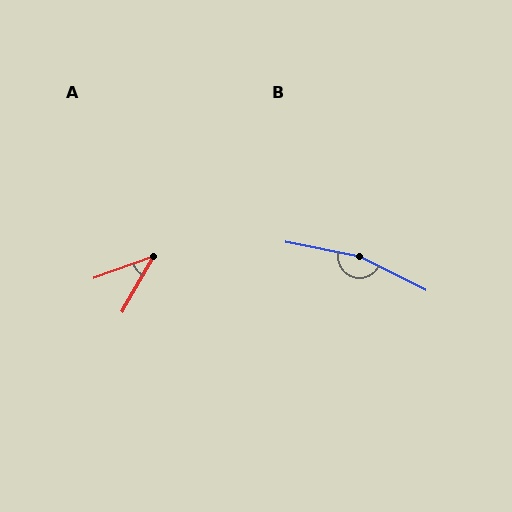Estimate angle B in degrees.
Approximately 164 degrees.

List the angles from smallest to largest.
A (41°), B (164°).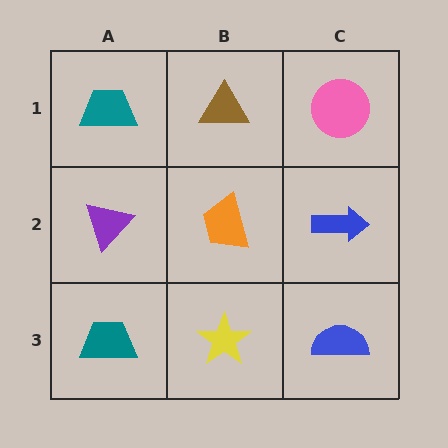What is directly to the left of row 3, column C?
A yellow star.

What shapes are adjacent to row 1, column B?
An orange trapezoid (row 2, column B), a teal trapezoid (row 1, column A), a pink circle (row 1, column C).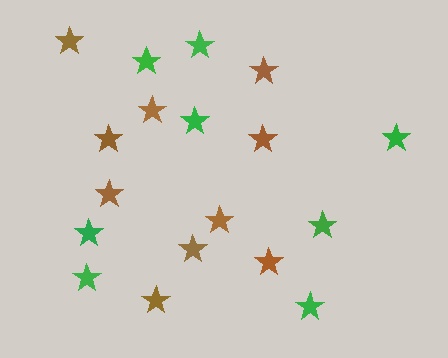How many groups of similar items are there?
There are 2 groups: one group of brown stars (10) and one group of green stars (8).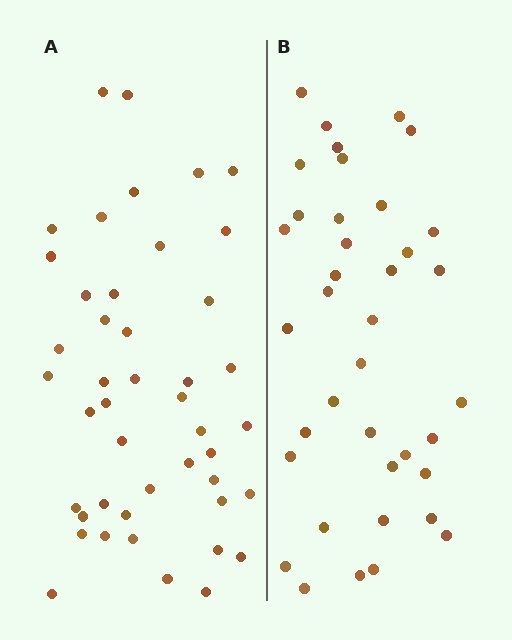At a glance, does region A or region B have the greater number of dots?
Region A (the left region) has more dots.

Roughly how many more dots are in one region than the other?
Region A has roughly 8 or so more dots than region B.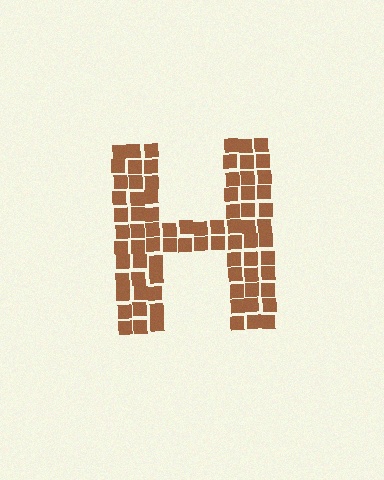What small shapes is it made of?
It is made of small squares.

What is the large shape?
The large shape is the letter H.